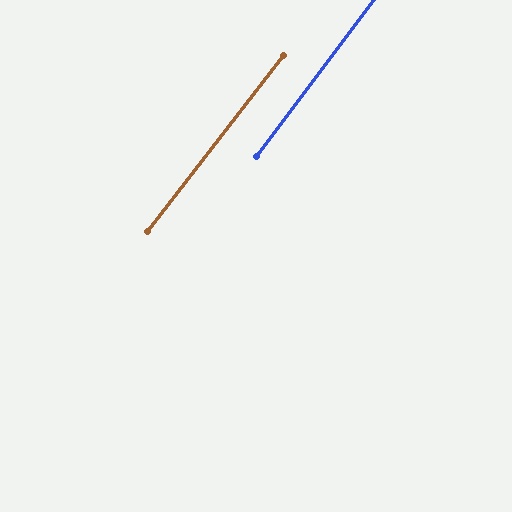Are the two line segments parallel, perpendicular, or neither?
Parallel — their directions differ by only 1.0°.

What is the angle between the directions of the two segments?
Approximately 1 degree.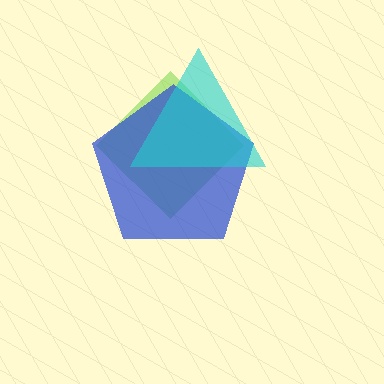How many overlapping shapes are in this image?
There are 3 overlapping shapes in the image.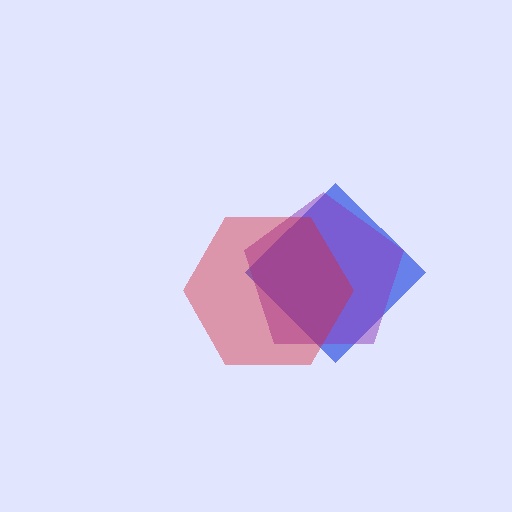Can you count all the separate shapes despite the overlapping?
Yes, there are 3 separate shapes.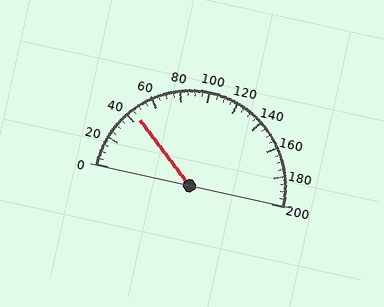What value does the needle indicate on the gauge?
The needle indicates approximately 45.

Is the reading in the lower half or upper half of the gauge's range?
The reading is in the lower half of the range (0 to 200).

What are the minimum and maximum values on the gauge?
The gauge ranges from 0 to 200.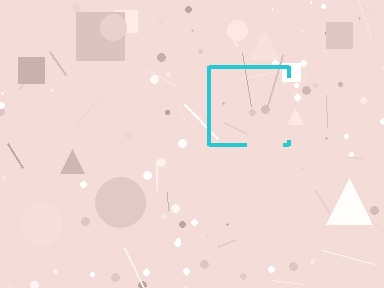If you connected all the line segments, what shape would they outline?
They would outline a square.